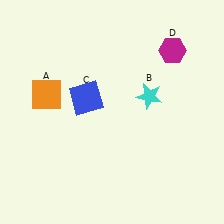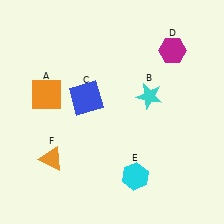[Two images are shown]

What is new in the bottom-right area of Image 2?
A cyan hexagon (E) was added in the bottom-right area of Image 2.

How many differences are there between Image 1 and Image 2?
There are 2 differences between the two images.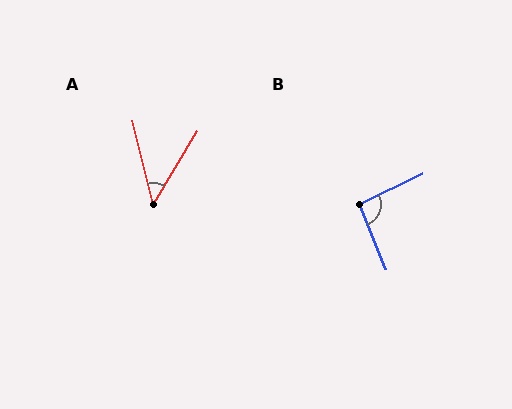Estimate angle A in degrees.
Approximately 44 degrees.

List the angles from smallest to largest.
A (44°), B (94°).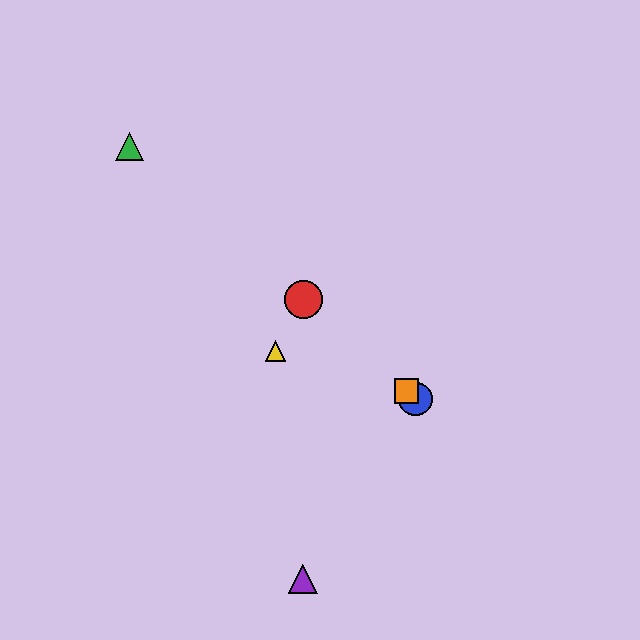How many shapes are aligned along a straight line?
4 shapes (the red circle, the blue circle, the green triangle, the orange square) are aligned along a straight line.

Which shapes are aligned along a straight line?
The red circle, the blue circle, the green triangle, the orange square are aligned along a straight line.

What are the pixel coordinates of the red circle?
The red circle is at (303, 300).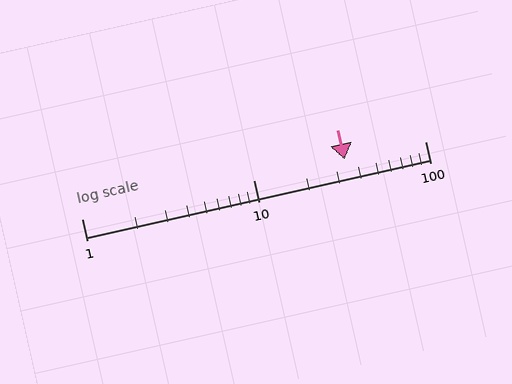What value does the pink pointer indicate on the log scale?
The pointer indicates approximately 34.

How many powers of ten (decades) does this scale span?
The scale spans 2 decades, from 1 to 100.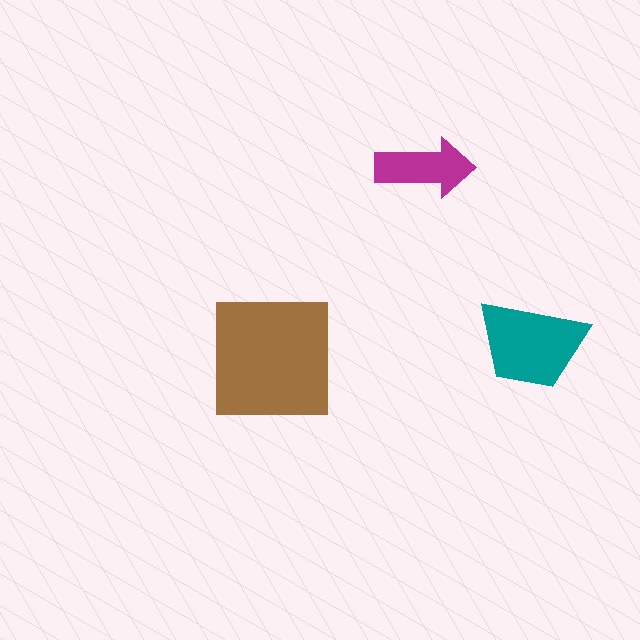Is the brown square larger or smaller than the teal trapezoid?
Larger.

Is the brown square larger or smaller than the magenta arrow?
Larger.